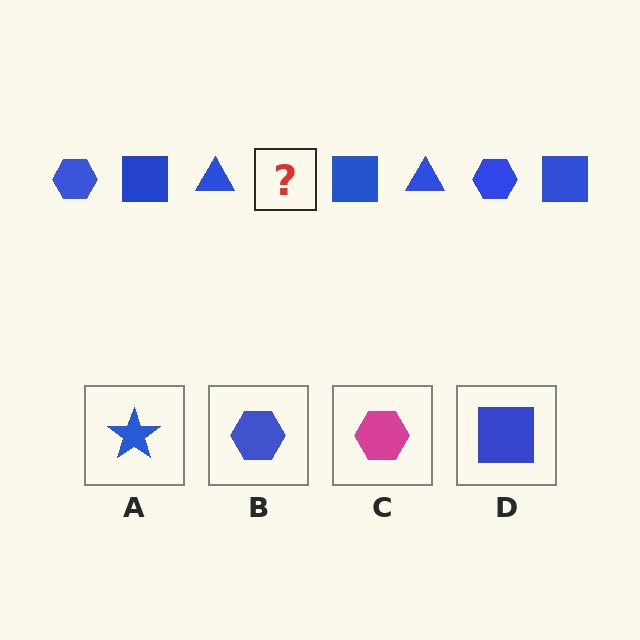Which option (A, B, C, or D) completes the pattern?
B.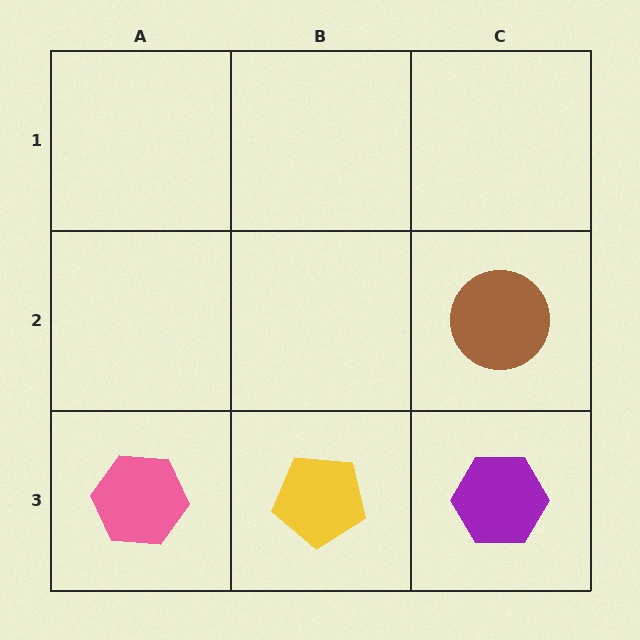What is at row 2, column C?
A brown circle.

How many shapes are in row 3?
3 shapes.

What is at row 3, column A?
A pink hexagon.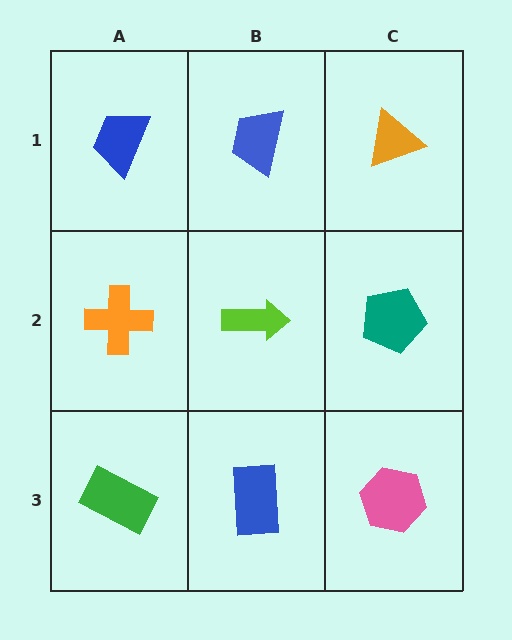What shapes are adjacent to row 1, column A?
An orange cross (row 2, column A), a blue trapezoid (row 1, column B).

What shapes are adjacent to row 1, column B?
A lime arrow (row 2, column B), a blue trapezoid (row 1, column A), an orange triangle (row 1, column C).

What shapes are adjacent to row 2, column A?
A blue trapezoid (row 1, column A), a green rectangle (row 3, column A), a lime arrow (row 2, column B).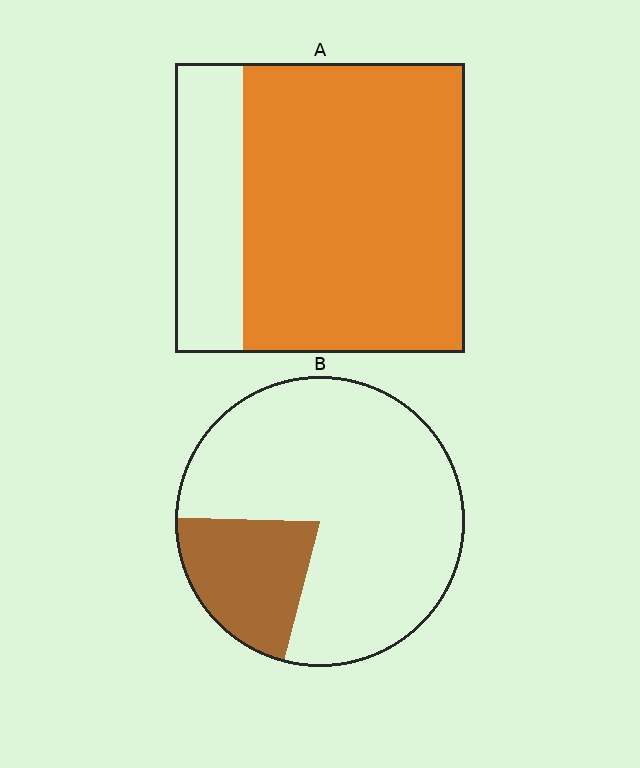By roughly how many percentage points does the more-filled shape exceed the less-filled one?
By roughly 55 percentage points (A over B).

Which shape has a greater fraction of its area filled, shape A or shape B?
Shape A.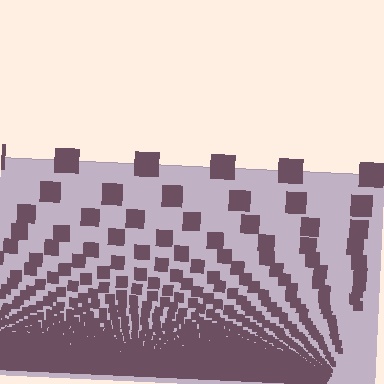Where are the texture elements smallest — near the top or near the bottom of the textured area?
Near the bottom.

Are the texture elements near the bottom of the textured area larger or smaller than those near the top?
Smaller. The gradient is inverted — elements near the bottom are smaller and denser.